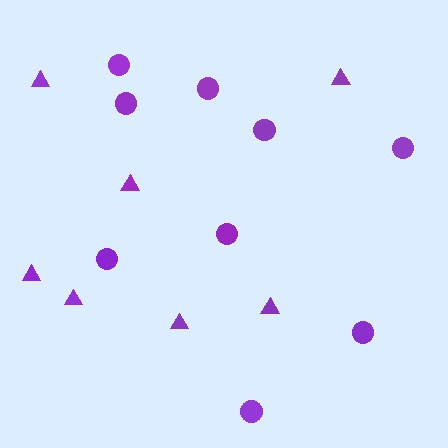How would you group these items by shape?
There are 2 groups: one group of circles (9) and one group of triangles (7).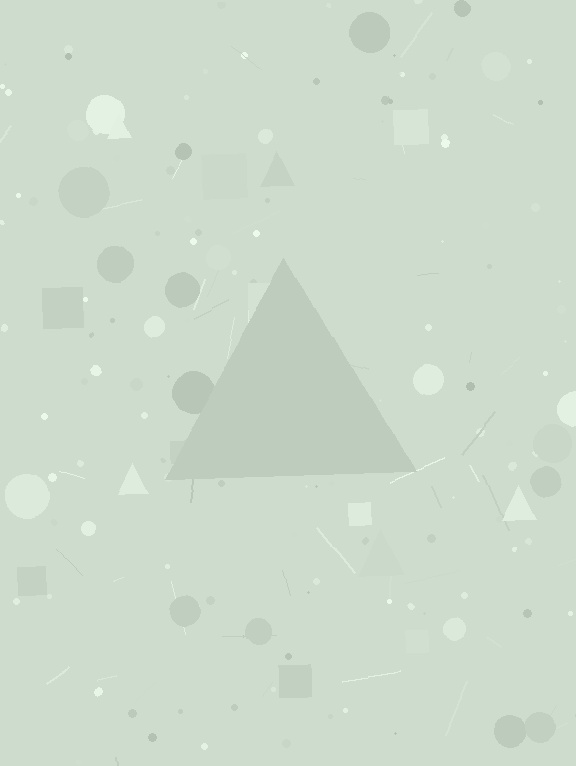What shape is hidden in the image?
A triangle is hidden in the image.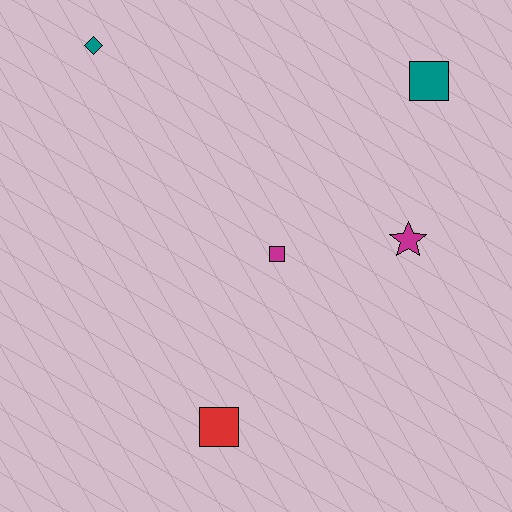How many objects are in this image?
There are 5 objects.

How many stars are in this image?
There is 1 star.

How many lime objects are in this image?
There are no lime objects.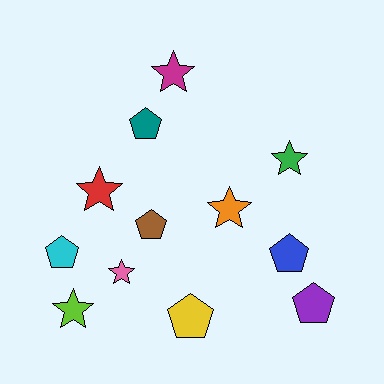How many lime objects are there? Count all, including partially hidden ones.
There is 1 lime object.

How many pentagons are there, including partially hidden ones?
There are 6 pentagons.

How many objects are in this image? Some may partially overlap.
There are 12 objects.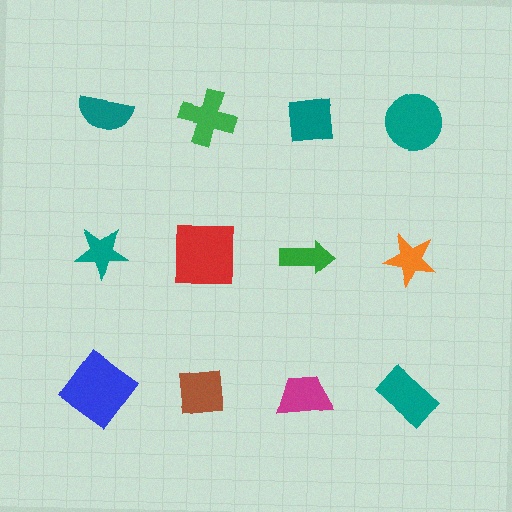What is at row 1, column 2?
A green cross.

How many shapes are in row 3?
4 shapes.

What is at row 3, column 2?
A brown square.